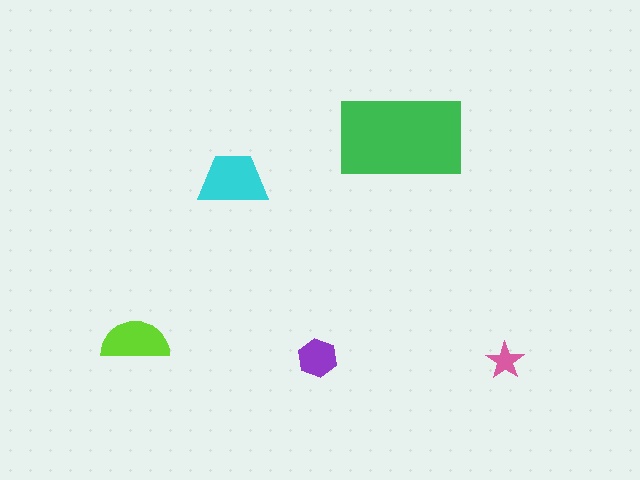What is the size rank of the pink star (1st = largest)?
5th.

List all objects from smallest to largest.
The pink star, the purple hexagon, the lime semicircle, the cyan trapezoid, the green rectangle.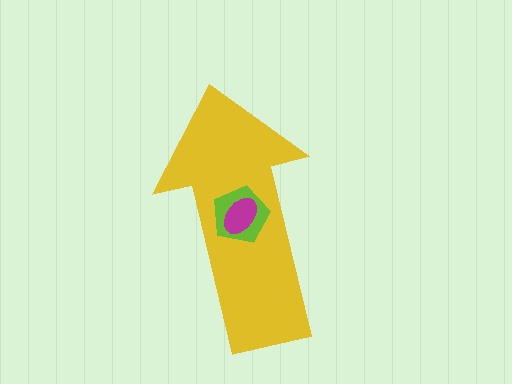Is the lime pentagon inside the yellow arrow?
Yes.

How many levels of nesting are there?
3.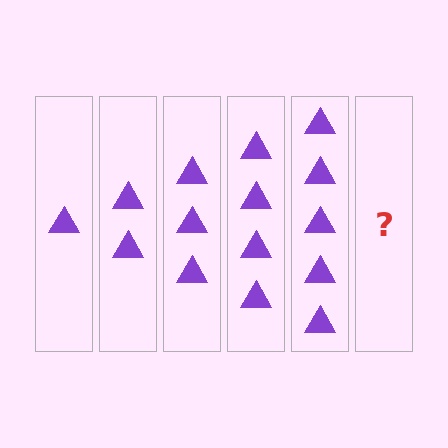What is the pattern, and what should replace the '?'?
The pattern is that each step adds one more triangle. The '?' should be 6 triangles.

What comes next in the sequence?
The next element should be 6 triangles.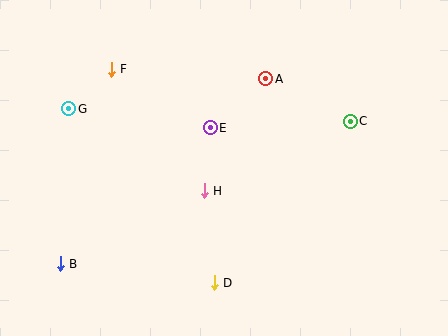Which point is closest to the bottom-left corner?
Point B is closest to the bottom-left corner.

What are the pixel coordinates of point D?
Point D is at (214, 283).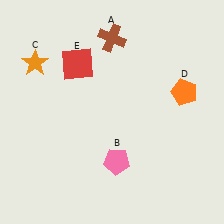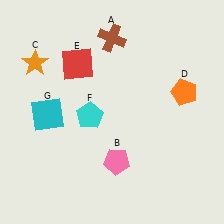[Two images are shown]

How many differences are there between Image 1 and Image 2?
There are 2 differences between the two images.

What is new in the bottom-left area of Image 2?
A cyan pentagon (F) was added in the bottom-left area of Image 2.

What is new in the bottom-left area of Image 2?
A cyan square (G) was added in the bottom-left area of Image 2.